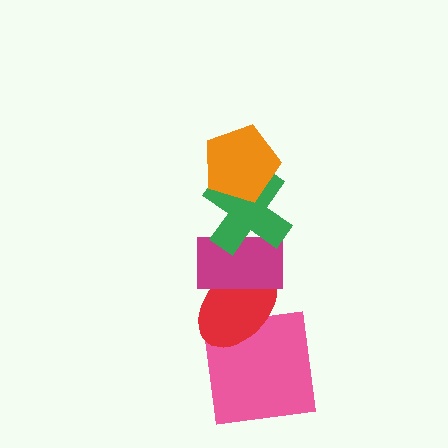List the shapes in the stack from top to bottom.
From top to bottom: the orange pentagon, the green cross, the magenta rectangle, the red ellipse, the pink square.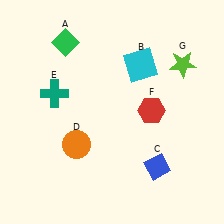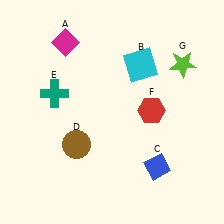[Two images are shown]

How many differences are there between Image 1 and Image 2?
There are 2 differences between the two images.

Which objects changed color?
A changed from green to magenta. D changed from orange to brown.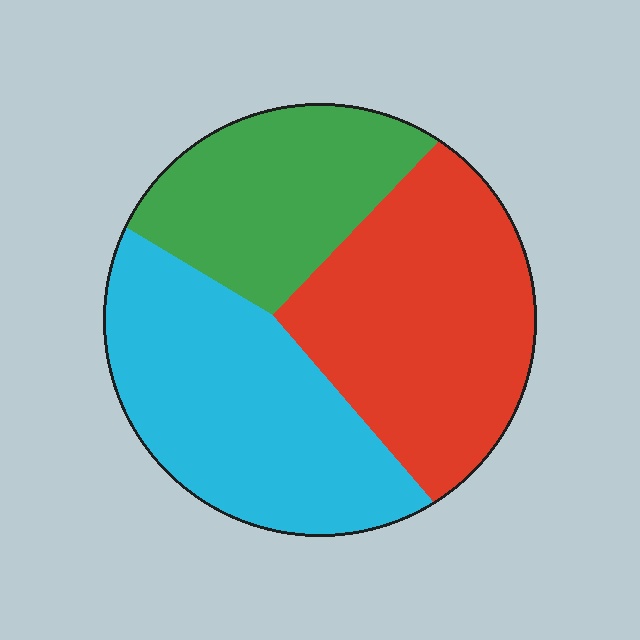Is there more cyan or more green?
Cyan.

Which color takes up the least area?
Green, at roughly 25%.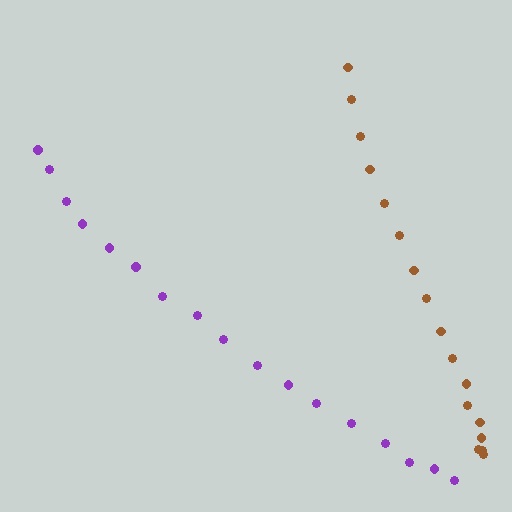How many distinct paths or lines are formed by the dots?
There are 2 distinct paths.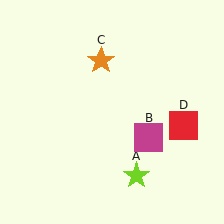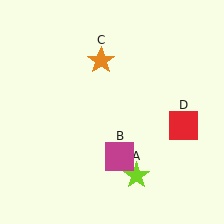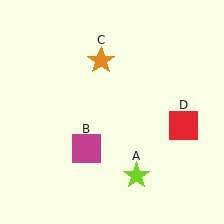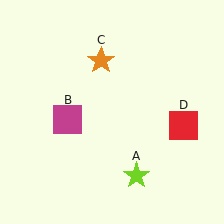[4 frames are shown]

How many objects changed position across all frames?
1 object changed position: magenta square (object B).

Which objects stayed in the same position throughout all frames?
Lime star (object A) and orange star (object C) and red square (object D) remained stationary.